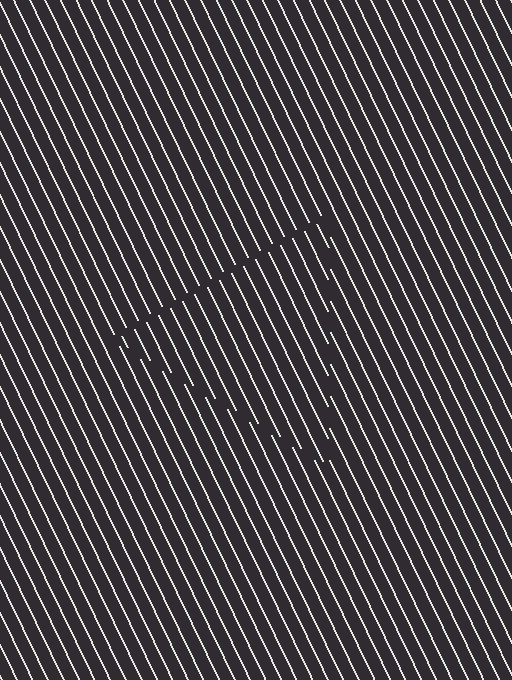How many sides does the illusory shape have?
3 sides — the line-ends trace a triangle.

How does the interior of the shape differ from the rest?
The interior of the shape contains the same grating, shifted by half a period — the contour is defined by the phase discontinuity where line-ends from the inner and outer gratings abut.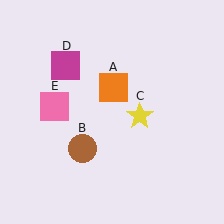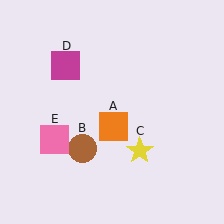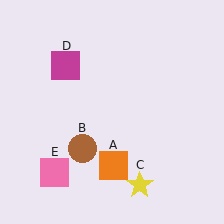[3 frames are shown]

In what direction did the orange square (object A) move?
The orange square (object A) moved down.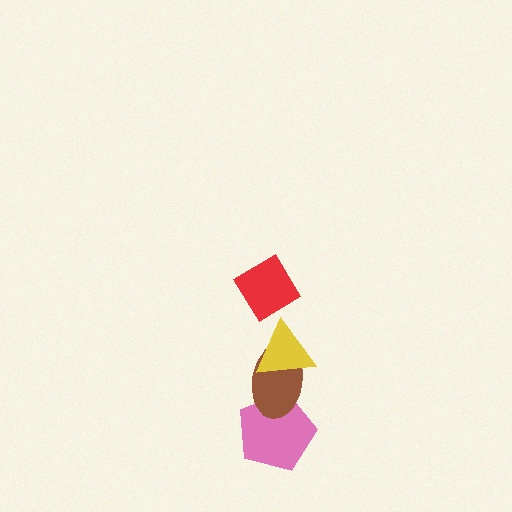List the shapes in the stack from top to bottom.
From top to bottom: the red diamond, the yellow triangle, the brown ellipse, the pink pentagon.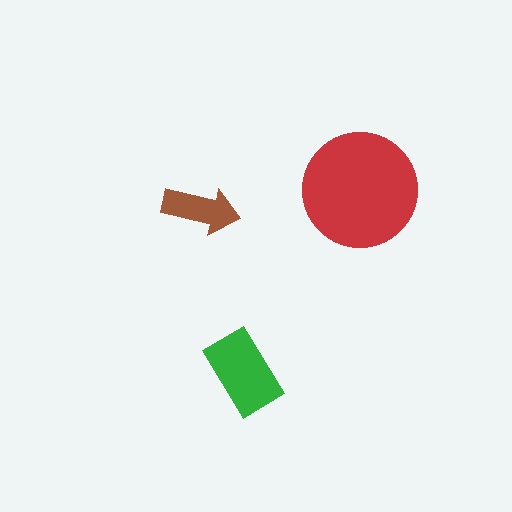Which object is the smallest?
The brown arrow.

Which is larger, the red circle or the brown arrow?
The red circle.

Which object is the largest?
The red circle.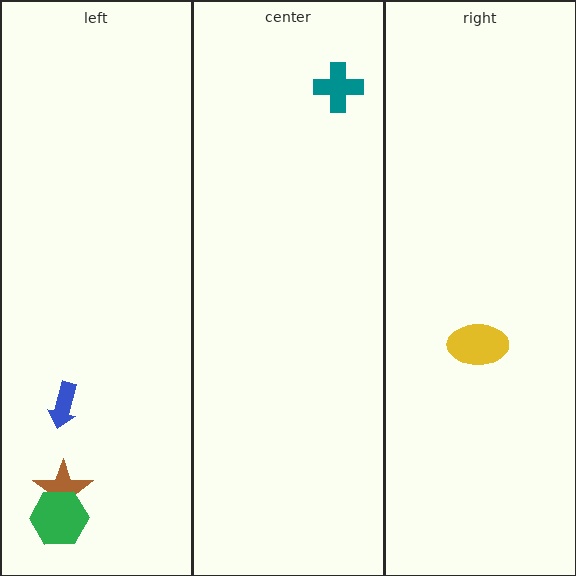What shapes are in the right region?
The yellow ellipse.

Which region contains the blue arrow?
The left region.